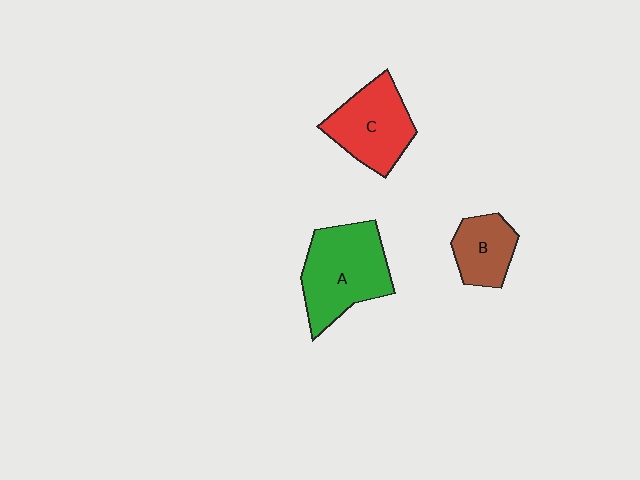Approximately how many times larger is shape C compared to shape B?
Approximately 1.5 times.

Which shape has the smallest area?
Shape B (brown).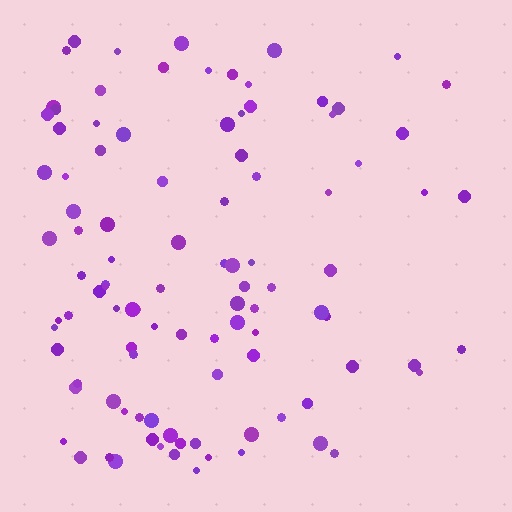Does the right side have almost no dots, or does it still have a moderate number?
Still a moderate number, just noticeably fewer than the left.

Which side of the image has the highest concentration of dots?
The left.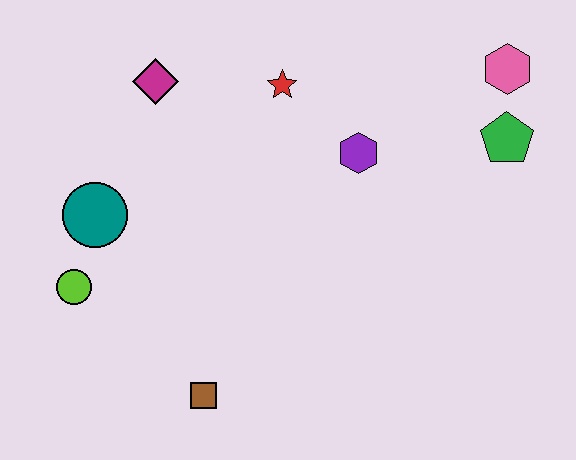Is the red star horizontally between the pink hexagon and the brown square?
Yes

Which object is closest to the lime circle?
The teal circle is closest to the lime circle.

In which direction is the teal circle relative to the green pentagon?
The teal circle is to the left of the green pentagon.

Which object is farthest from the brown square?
The pink hexagon is farthest from the brown square.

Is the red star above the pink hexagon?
No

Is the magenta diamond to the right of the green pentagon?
No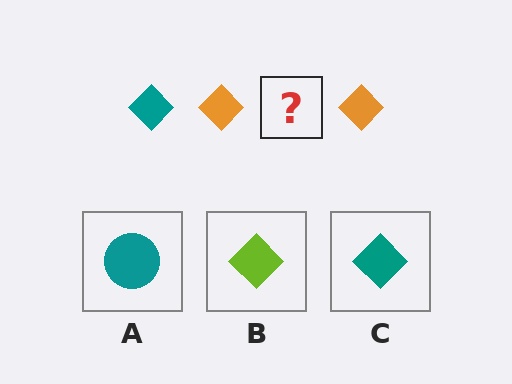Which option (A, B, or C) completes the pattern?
C.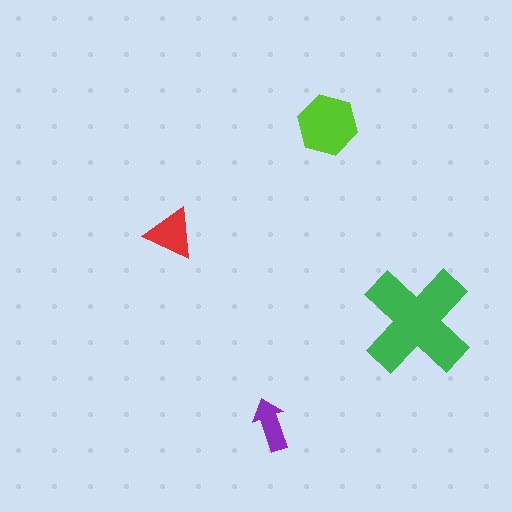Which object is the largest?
The green cross.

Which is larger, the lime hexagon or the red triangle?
The lime hexagon.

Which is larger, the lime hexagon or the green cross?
The green cross.